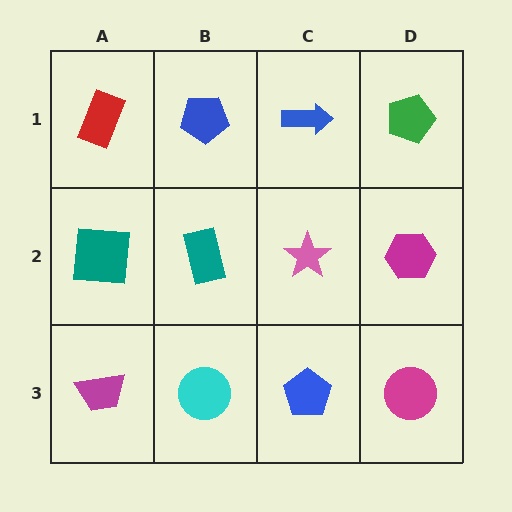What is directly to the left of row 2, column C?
A teal rectangle.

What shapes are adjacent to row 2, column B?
A blue pentagon (row 1, column B), a cyan circle (row 3, column B), a teal square (row 2, column A), a pink star (row 2, column C).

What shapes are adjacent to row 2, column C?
A blue arrow (row 1, column C), a blue pentagon (row 3, column C), a teal rectangle (row 2, column B), a magenta hexagon (row 2, column D).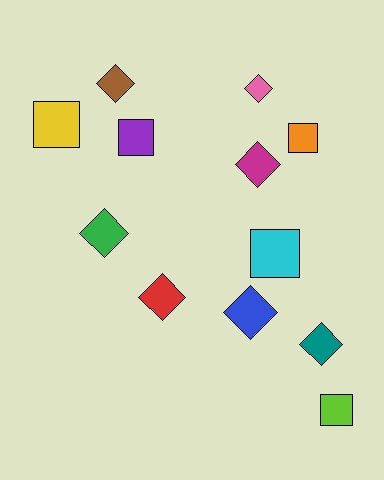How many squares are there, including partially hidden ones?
There are 5 squares.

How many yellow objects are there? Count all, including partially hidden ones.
There is 1 yellow object.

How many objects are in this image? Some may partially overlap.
There are 12 objects.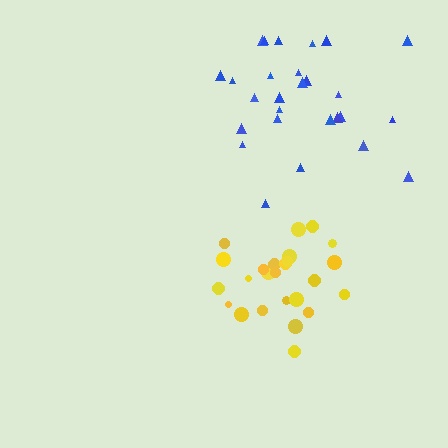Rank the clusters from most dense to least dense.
yellow, blue.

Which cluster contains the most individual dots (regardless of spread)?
Blue (27).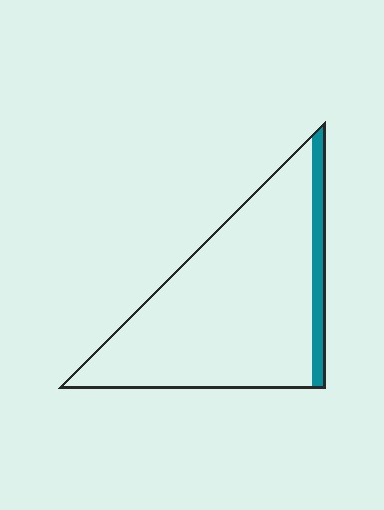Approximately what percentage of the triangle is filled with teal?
Approximately 10%.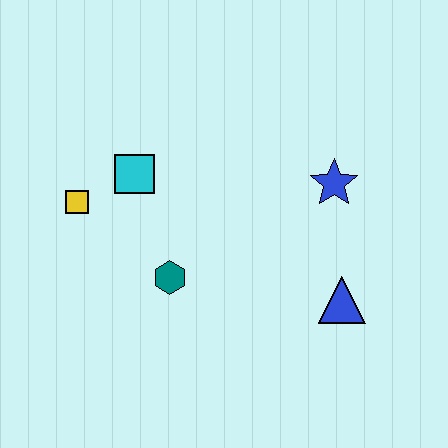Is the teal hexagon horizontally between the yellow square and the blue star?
Yes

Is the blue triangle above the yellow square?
No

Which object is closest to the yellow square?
The cyan square is closest to the yellow square.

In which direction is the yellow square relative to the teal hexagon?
The yellow square is to the left of the teal hexagon.